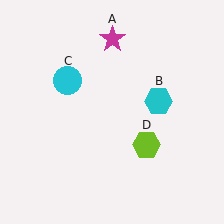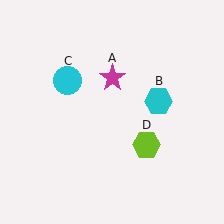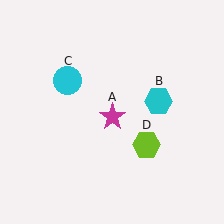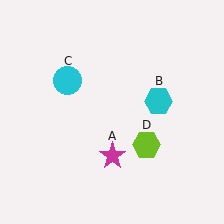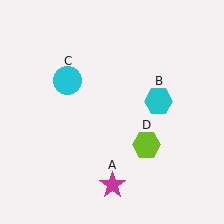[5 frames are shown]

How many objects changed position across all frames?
1 object changed position: magenta star (object A).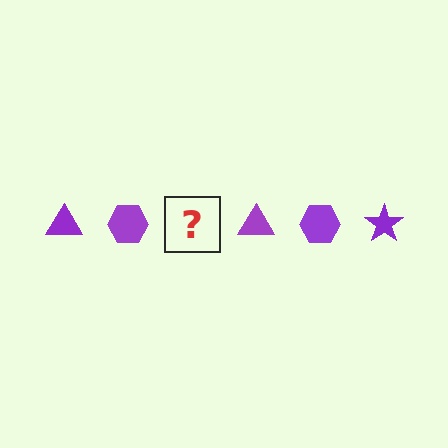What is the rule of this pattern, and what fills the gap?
The rule is that the pattern cycles through triangle, hexagon, star shapes in purple. The gap should be filled with a purple star.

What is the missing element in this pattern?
The missing element is a purple star.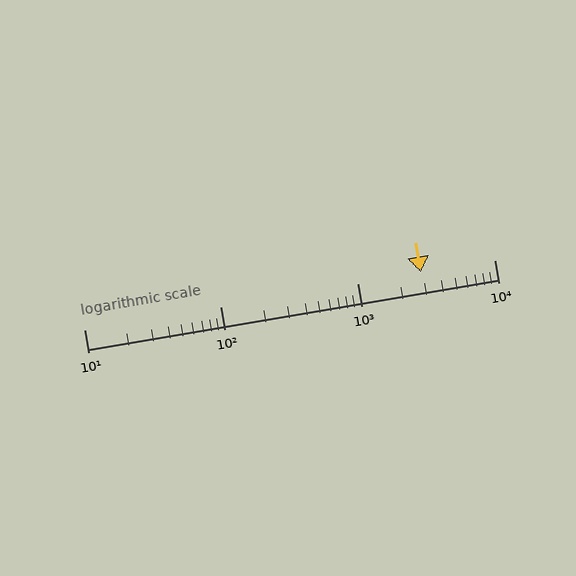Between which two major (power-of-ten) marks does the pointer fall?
The pointer is between 1000 and 10000.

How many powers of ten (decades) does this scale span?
The scale spans 3 decades, from 10 to 10000.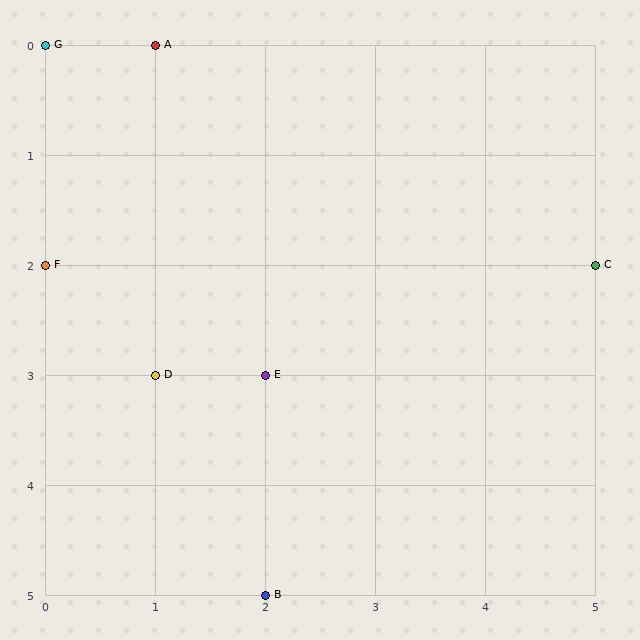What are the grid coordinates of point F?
Point F is at grid coordinates (0, 2).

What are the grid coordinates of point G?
Point G is at grid coordinates (0, 0).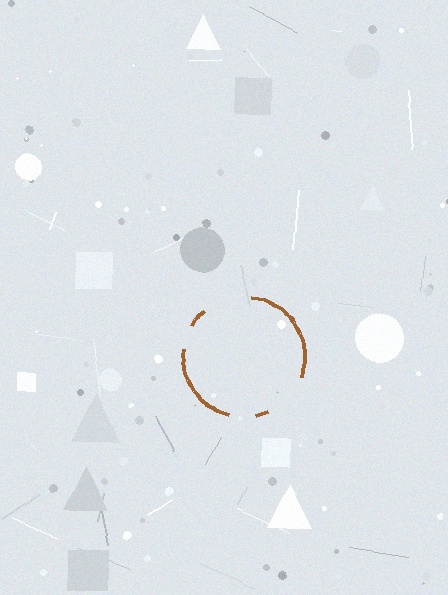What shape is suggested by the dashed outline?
The dashed outline suggests a circle.